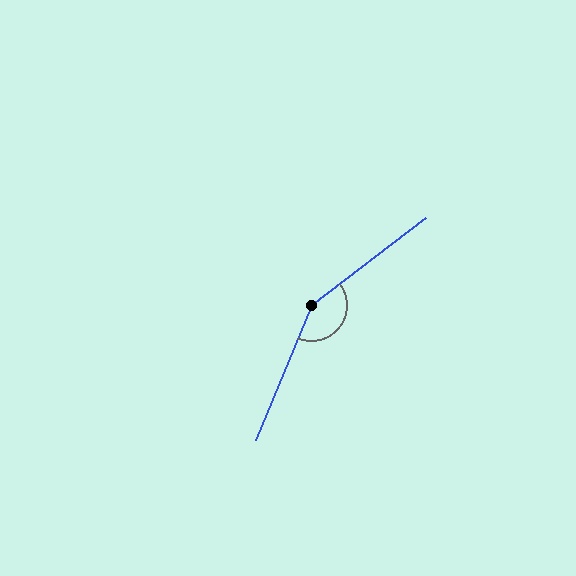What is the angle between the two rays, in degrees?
Approximately 150 degrees.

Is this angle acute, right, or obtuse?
It is obtuse.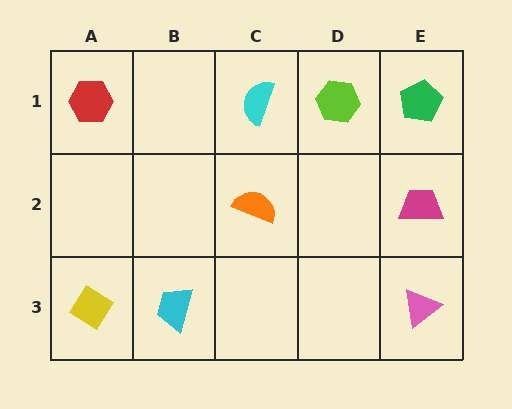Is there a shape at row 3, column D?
No, that cell is empty.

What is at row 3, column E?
A pink triangle.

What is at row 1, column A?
A red hexagon.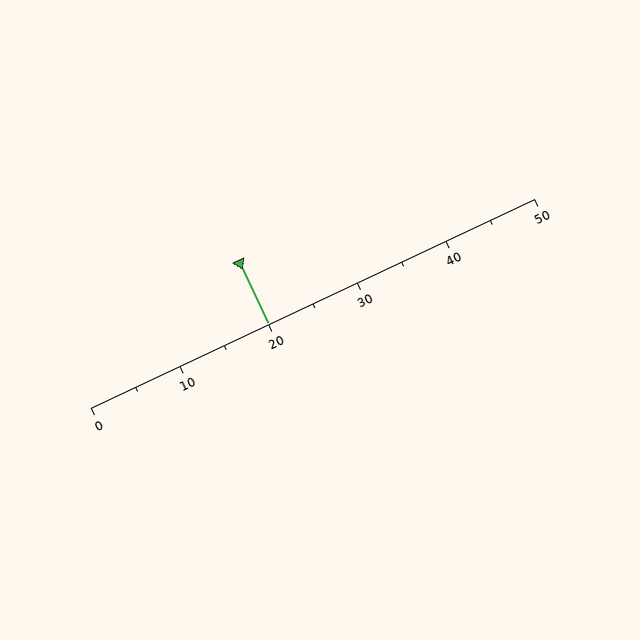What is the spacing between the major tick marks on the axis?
The major ticks are spaced 10 apart.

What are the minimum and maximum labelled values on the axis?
The axis runs from 0 to 50.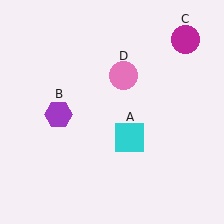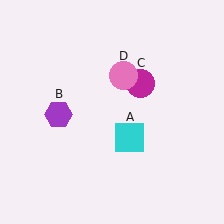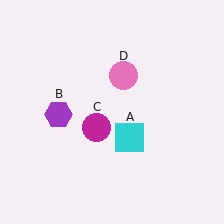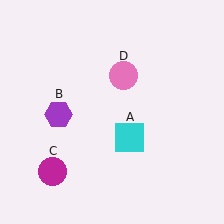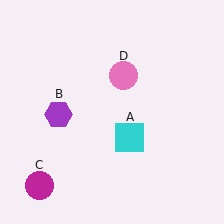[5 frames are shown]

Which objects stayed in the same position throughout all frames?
Cyan square (object A) and purple hexagon (object B) and pink circle (object D) remained stationary.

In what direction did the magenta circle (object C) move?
The magenta circle (object C) moved down and to the left.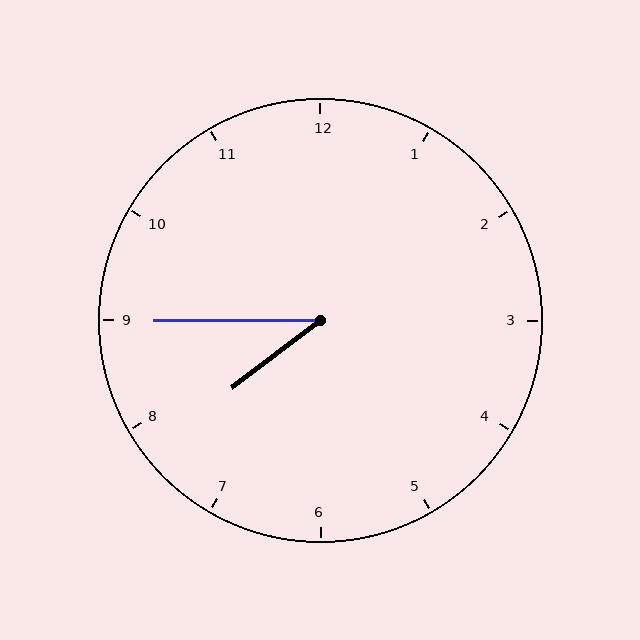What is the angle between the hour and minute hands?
Approximately 38 degrees.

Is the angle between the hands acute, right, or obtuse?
It is acute.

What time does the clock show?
7:45.